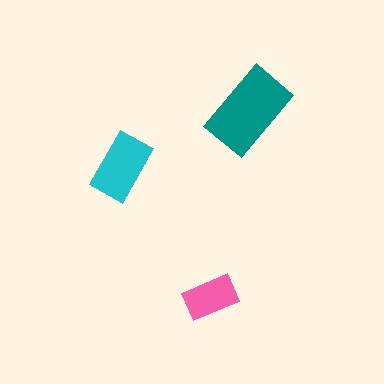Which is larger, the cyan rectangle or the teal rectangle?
The teal one.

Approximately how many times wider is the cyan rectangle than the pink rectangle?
About 1.5 times wider.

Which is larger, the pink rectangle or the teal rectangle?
The teal one.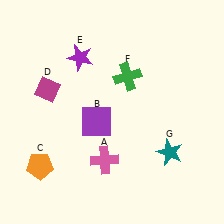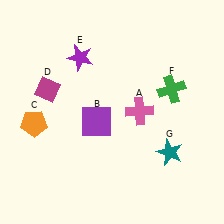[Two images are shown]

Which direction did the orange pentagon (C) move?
The orange pentagon (C) moved up.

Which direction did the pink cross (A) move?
The pink cross (A) moved up.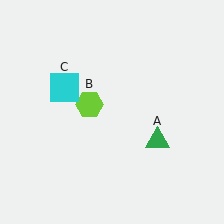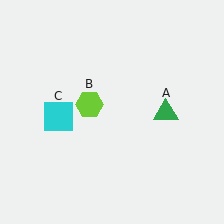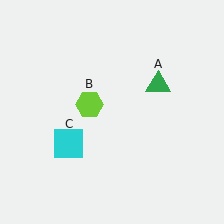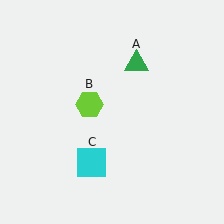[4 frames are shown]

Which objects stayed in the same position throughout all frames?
Lime hexagon (object B) remained stationary.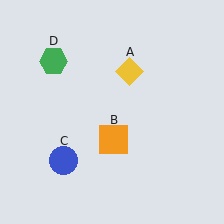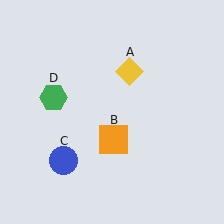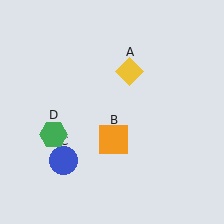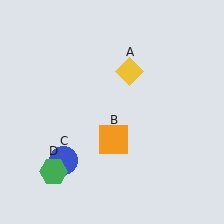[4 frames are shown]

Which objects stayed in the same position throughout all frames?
Yellow diamond (object A) and orange square (object B) and blue circle (object C) remained stationary.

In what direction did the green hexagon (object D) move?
The green hexagon (object D) moved down.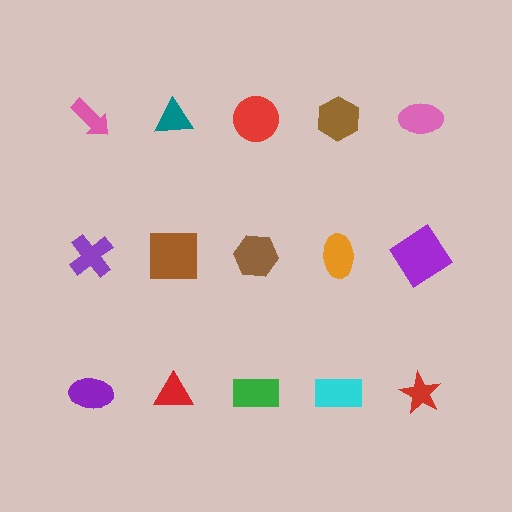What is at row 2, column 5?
A purple diamond.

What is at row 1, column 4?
A brown hexagon.